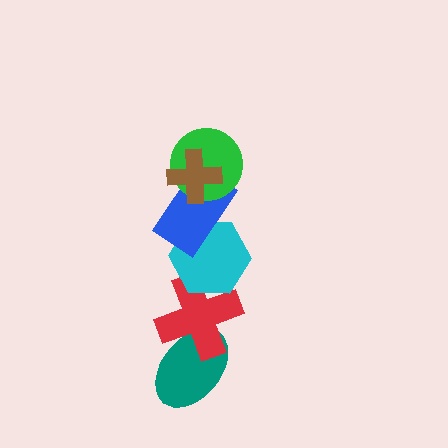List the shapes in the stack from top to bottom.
From top to bottom: the brown cross, the green circle, the blue rectangle, the cyan hexagon, the red cross, the teal ellipse.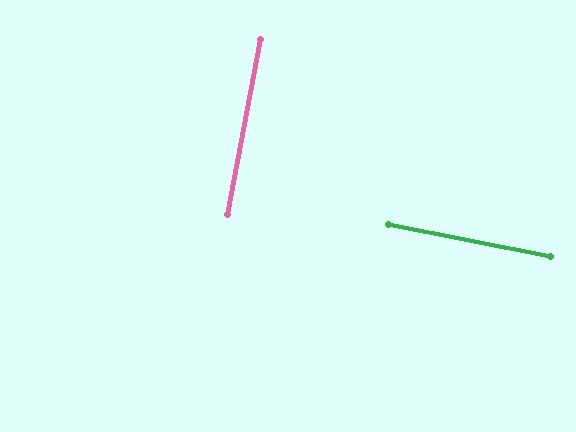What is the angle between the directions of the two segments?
Approximately 89 degrees.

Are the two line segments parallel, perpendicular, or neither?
Perpendicular — they meet at approximately 89°.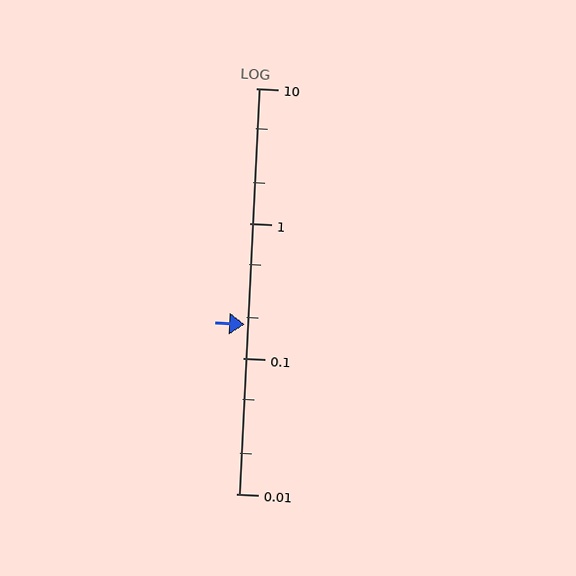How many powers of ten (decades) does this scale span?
The scale spans 3 decades, from 0.01 to 10.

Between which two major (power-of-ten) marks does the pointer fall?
The pointer is between 0.1 and 1.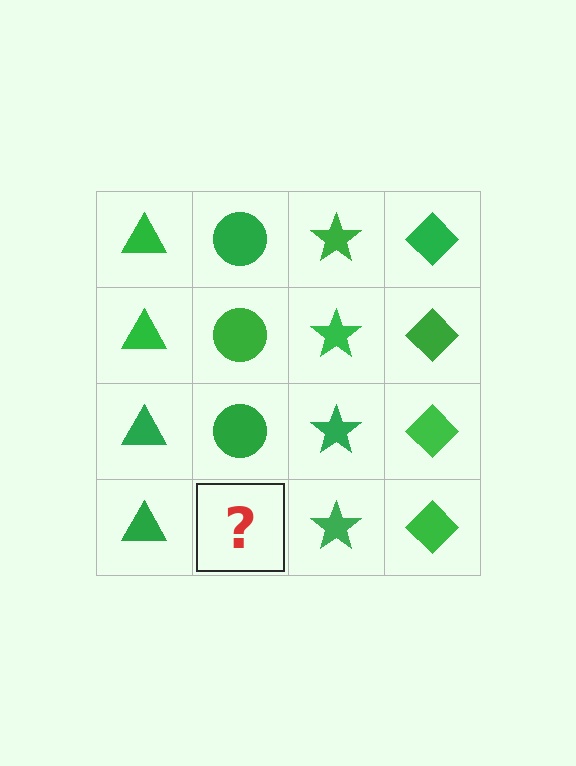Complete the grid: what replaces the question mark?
The question mark should be replaced with a green circle.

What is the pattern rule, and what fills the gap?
The rule is that each column has a consistent shape. The gap should be filled with a green circle.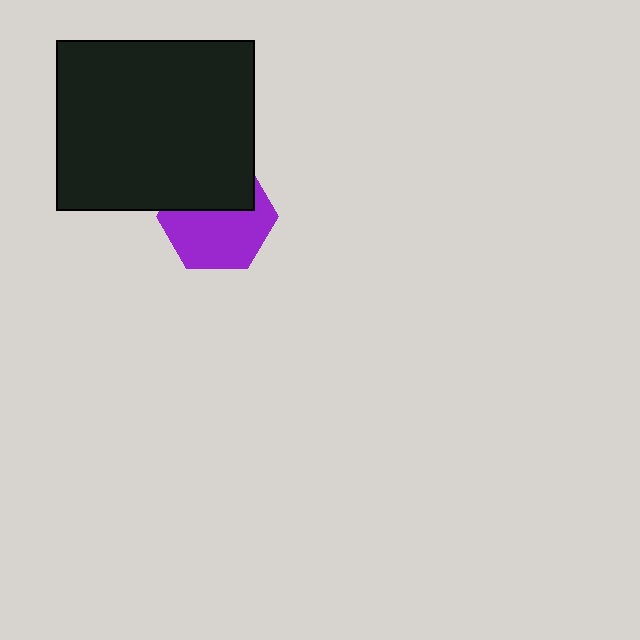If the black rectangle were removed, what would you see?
You would see the complete purple hexagon.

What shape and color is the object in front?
The object in front is a black rectangle.